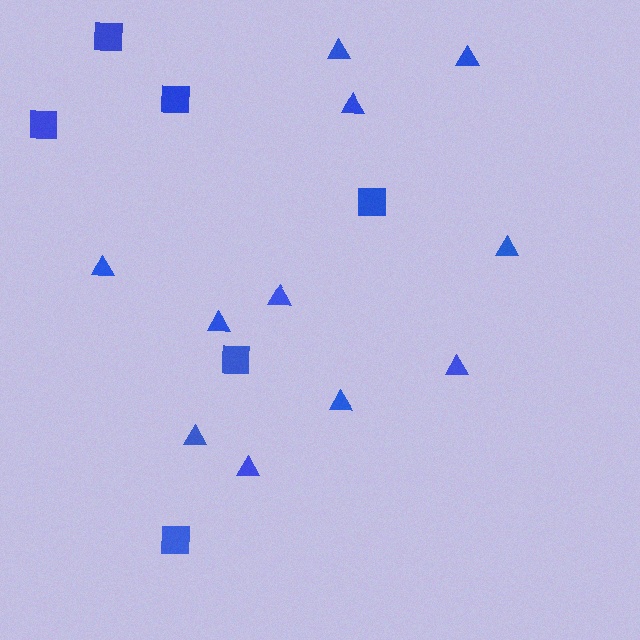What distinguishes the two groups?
There are 2 groups: one group of squares (6) and one group of triangles (11).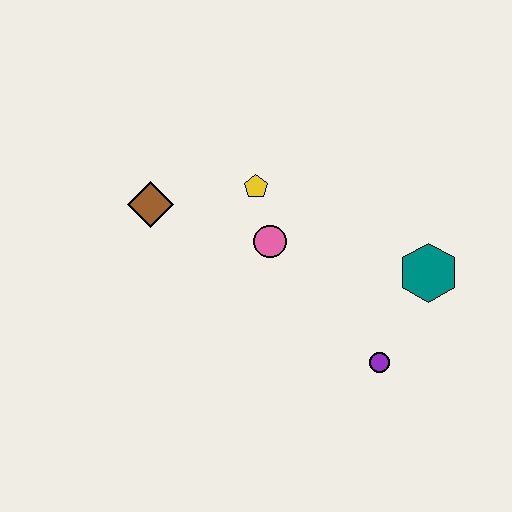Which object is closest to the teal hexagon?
The purple circle is closest to the teal hexagon.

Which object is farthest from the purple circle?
The brown diamond is farthest from the purple circle.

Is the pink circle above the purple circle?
Yes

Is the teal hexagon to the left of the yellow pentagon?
No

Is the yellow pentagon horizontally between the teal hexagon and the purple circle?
No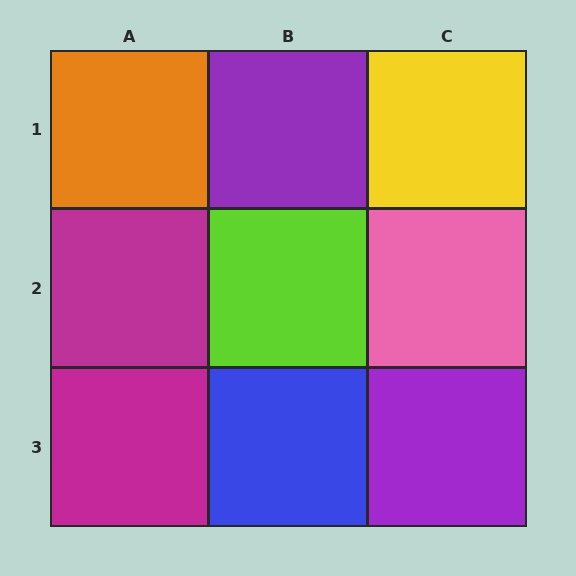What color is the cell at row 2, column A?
Magenta.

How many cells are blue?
1 cell is blue.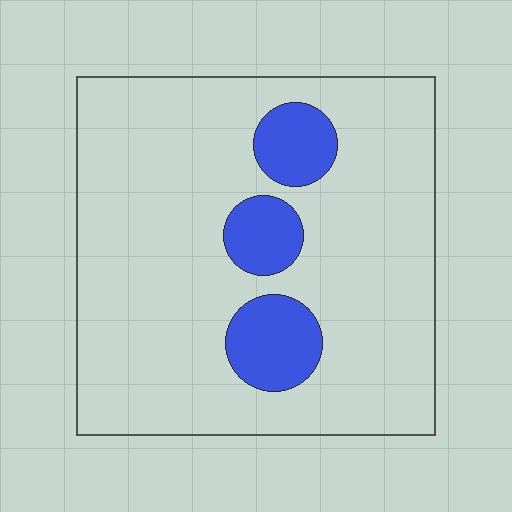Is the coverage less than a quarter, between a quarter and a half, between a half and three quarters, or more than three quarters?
Less than a quarter.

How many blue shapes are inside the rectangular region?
3.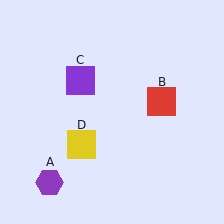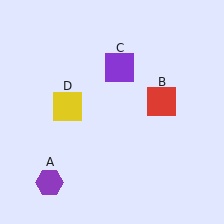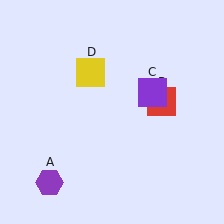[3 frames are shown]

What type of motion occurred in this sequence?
The purple square (object C), yellow square (object D) rotated clockwise around the center of the scene.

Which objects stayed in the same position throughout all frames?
Purple hexagon (object A) and red square (object B) remained stationary.